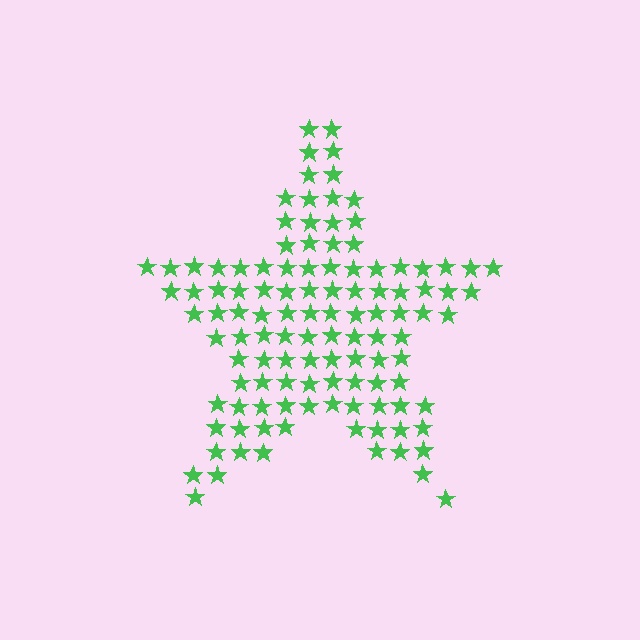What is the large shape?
The large shape is a star.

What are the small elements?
The small elements are stars.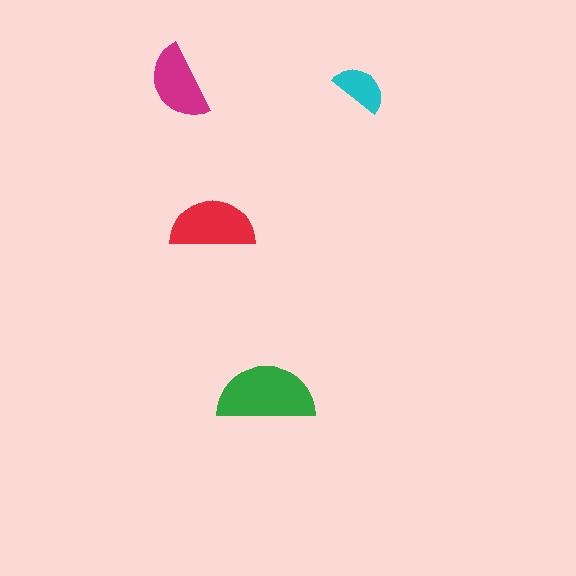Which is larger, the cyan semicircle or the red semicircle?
The red one.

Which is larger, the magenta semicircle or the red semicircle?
The red one.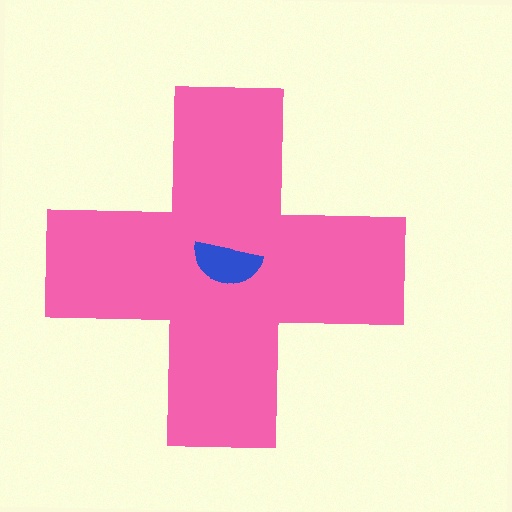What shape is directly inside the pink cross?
The blue semicircle.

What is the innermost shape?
The blue semicircle.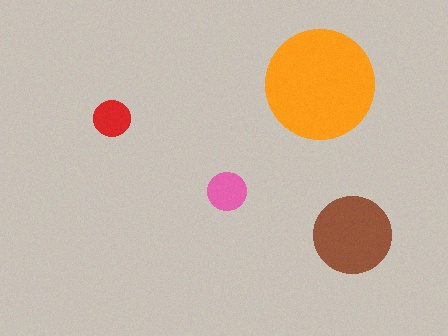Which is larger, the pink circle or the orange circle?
The orange one.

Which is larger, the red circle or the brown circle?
The brown one.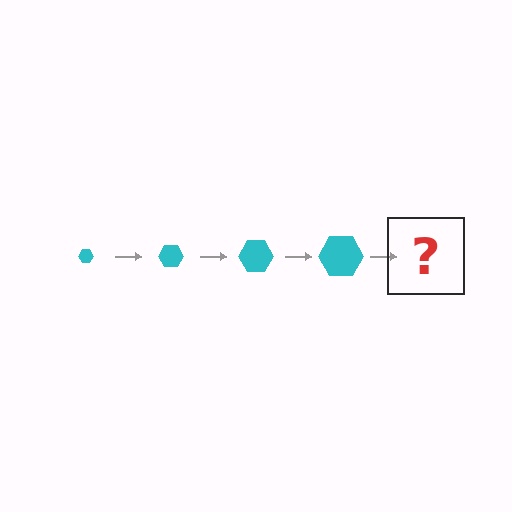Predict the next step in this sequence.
The next step is a cyan hexagon, larger than the previous one.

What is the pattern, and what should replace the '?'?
The pattern is that the hexagon gets progressively larger each step. The '?' should be a cyan hexagon, larger than the previous one.